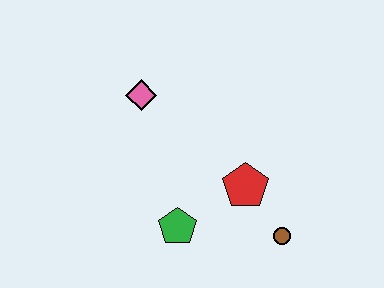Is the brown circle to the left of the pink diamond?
No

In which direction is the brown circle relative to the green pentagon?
The brown circle is to the right of the green pentagon.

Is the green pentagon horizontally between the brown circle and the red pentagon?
No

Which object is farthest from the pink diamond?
The brown circle is farthest from the pink diamond.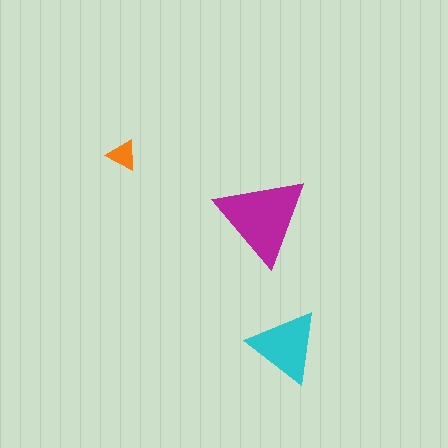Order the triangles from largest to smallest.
the magenta one, the cyan one, the orange one.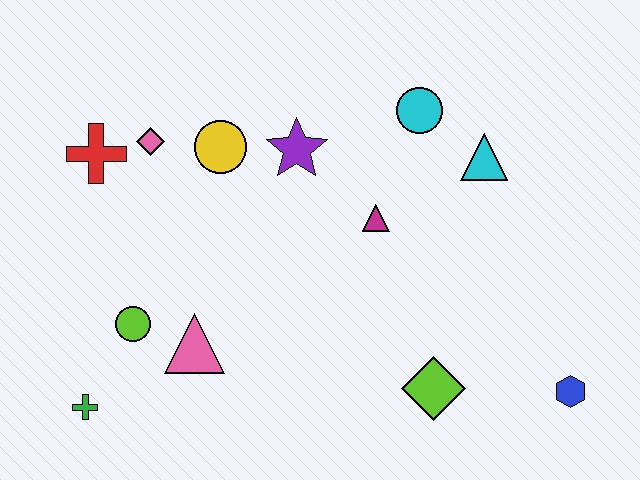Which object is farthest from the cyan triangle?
The green cross is farthest from the cyan triangle.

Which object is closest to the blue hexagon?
The lime diamond is closest to the blue hexagon.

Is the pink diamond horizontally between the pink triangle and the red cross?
Yes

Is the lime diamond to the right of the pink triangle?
Yes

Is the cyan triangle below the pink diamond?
Yes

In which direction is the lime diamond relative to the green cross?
The lime diamond is to the right of the green cross.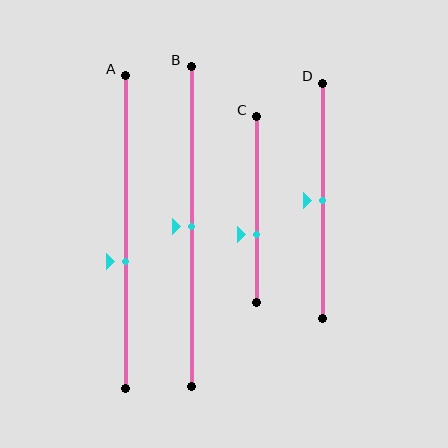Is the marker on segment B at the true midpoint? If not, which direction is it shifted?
Yes, the marker on segment B is at the true midpoint.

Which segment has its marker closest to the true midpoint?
Segment B has its marker closest to the true midpoint.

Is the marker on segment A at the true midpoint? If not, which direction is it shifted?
No, the marker on segment A is shifted downward by about 10% of the segment length.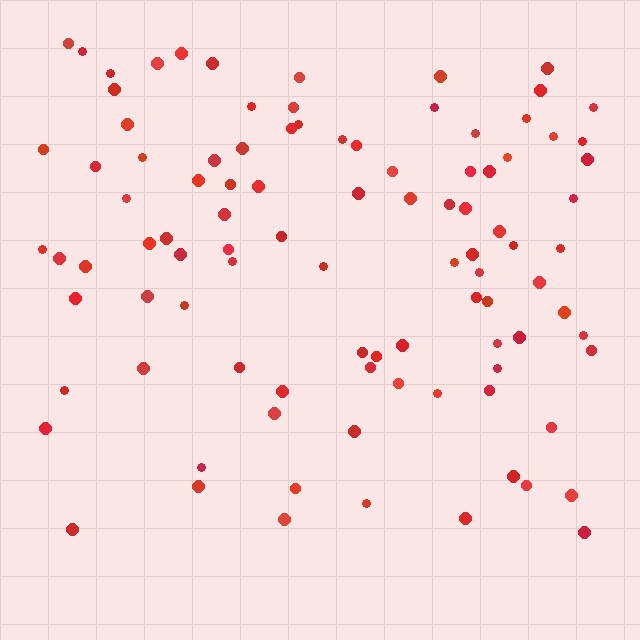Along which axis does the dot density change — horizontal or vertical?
Vertical.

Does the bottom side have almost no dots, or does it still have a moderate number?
Still a moderate number, just noticeably fewer than the top.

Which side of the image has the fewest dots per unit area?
The bottom.